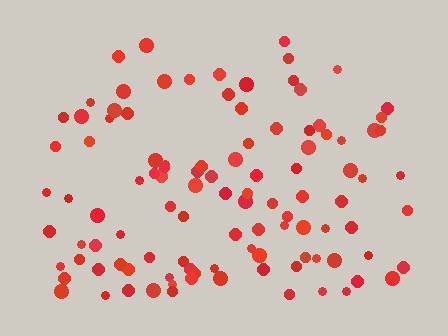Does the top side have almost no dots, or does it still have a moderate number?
Still a moderate number, just noticeably fewer than the bottom.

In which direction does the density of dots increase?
From top to bottom, with the bottom side densest.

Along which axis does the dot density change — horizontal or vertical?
Vertical.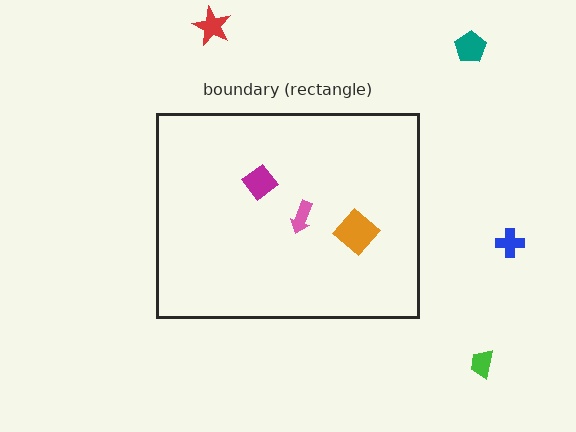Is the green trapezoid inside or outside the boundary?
Outside.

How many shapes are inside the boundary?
3 inside, 4 outside.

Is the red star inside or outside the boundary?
Outside.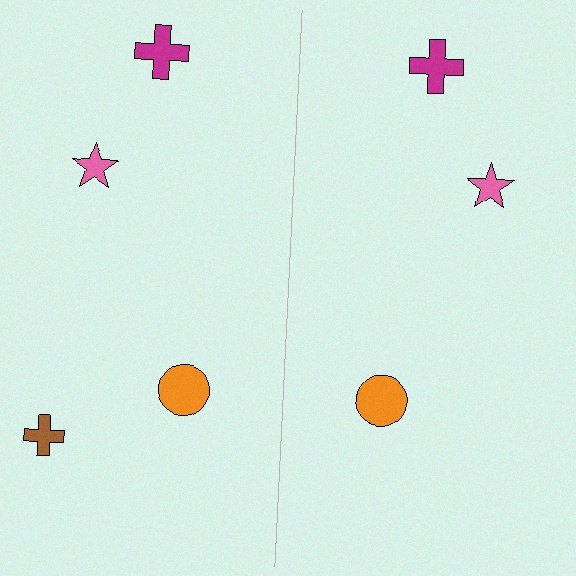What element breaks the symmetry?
A brown cross is missing from the right side.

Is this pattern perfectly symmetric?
No, the pattern is not perfectly symmetric. A brown cross is missing from the right side.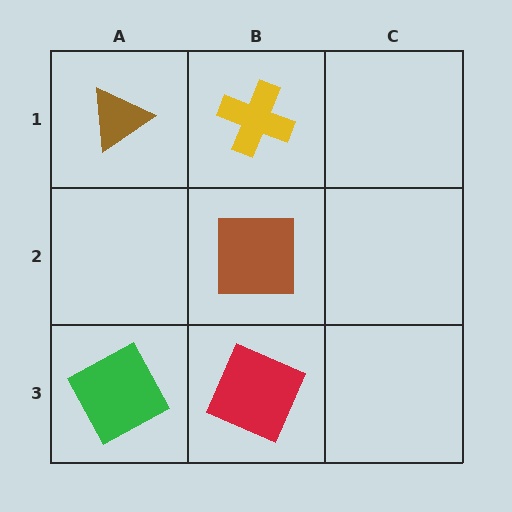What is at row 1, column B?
A yellow cross.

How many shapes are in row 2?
1 shape.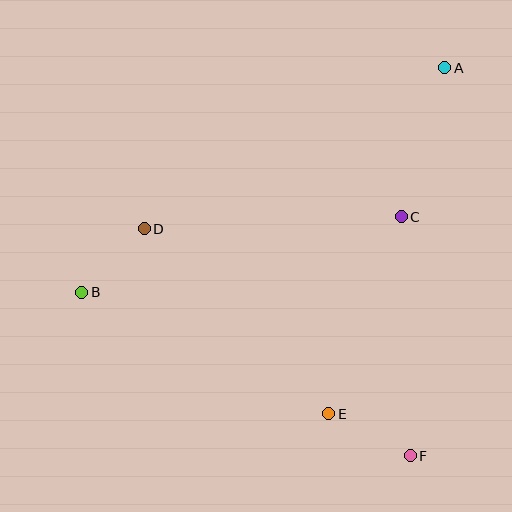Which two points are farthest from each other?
Points A and B are farthest from each other.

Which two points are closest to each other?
Points B and D are closest to each other.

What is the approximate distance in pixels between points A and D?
The distance between A and D is approximately 341 pixels.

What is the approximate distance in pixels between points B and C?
The distance between B and C is approximately 329 pixels.